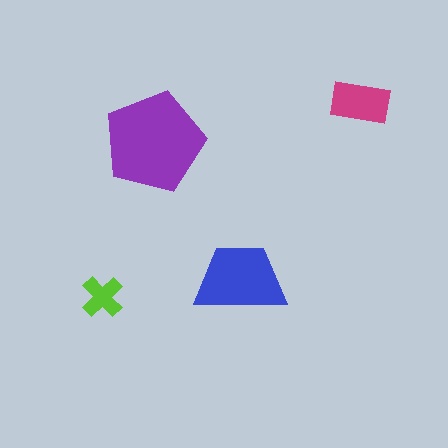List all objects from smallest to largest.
The lime cross, the magenta rectangle, the blue trapezoid, the purple pentagon.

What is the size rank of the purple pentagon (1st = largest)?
1st.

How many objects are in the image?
There are 4 objects in the image.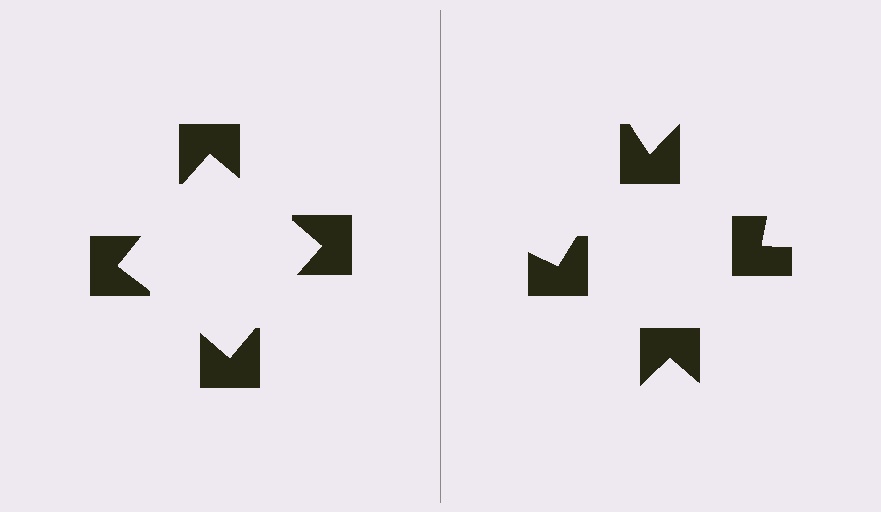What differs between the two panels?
The notched squares are positioned identically on both sides; only the wedge orientations differ. On the left they align to a square; on the right they are misaligned.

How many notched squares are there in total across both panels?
8 — 4 on each side.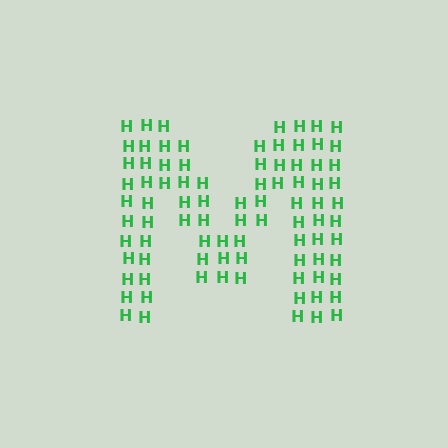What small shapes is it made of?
It is made of small letter H's.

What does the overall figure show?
The overall figure shows the letter M.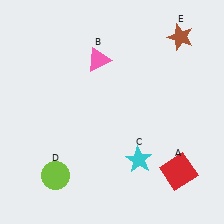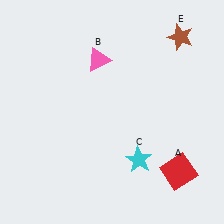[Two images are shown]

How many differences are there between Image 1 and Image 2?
There is 1 difference between the two images.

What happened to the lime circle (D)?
The lime circle (D) was removed in Image 2. It was in the bottom-left area of Image 1.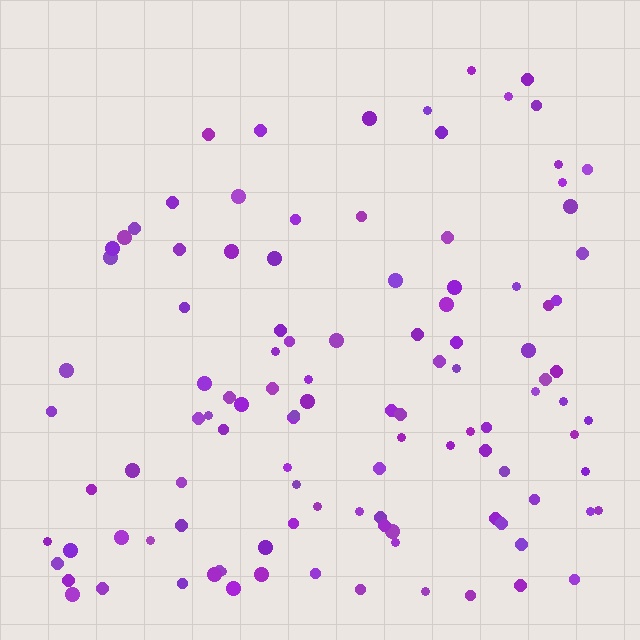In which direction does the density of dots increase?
From top to bottom, with the bottom side densest.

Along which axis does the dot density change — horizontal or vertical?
Vertical.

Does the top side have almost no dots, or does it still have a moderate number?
Still a moderate number, just noticeably fewer than the bottom.